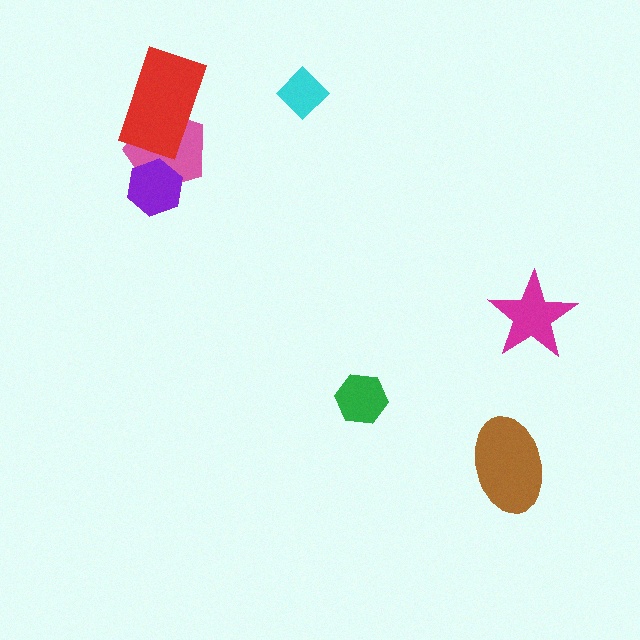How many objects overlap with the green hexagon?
0 objects overlap with the green hexagon.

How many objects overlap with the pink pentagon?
2 objects overlap with the pink pentagon.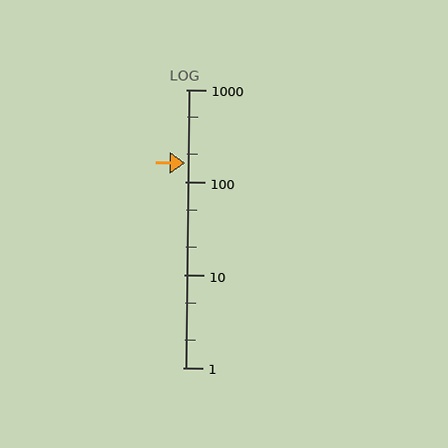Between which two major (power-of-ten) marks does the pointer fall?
The pointer is between 100 and 1000.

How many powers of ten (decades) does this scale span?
The scale spans 3 decades, from 1 to 1000.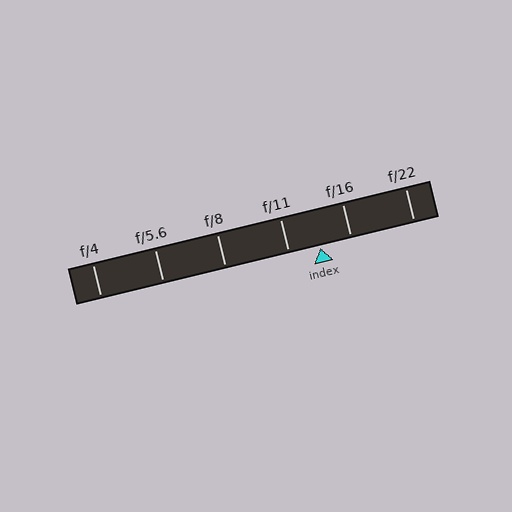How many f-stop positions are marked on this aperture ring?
There are 6 f-stop positions marked.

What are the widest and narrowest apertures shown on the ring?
The widest aperture shown is f/4 and the narrowest is f/22.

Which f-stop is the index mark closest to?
The index mark is closest to f/16.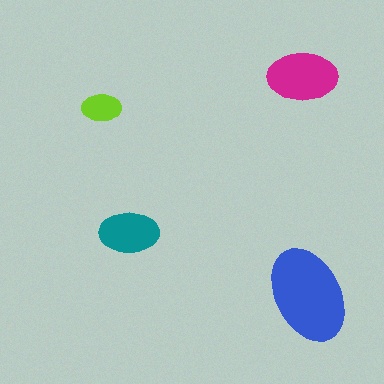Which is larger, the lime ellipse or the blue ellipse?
The blue one.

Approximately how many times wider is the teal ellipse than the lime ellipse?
About 1.5 times wider.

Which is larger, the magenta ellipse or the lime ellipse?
The magenta one.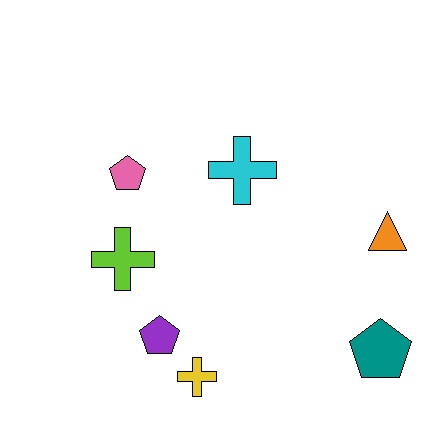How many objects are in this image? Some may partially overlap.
There are 7 objects.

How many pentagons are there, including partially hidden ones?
There are 3 pentagons.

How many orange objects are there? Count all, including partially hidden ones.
There is 1 orange object.